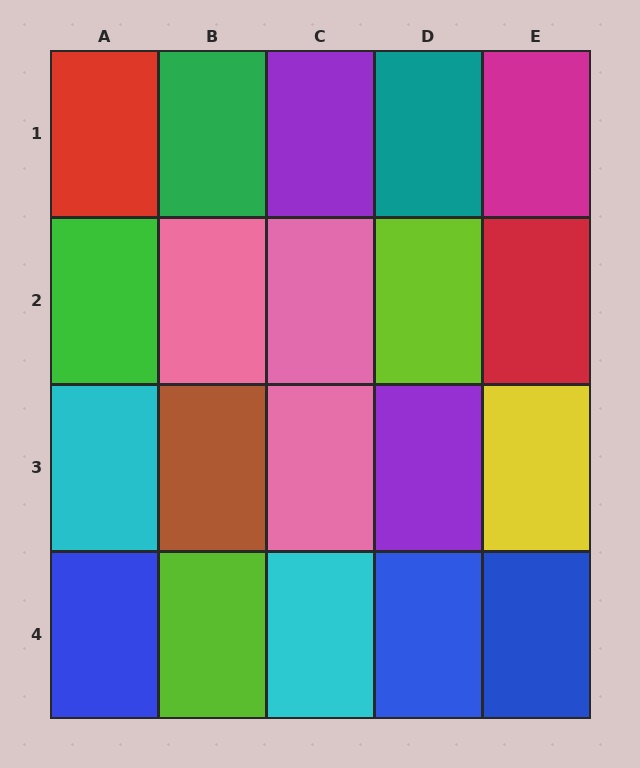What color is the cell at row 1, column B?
Green.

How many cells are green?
2 cells are green.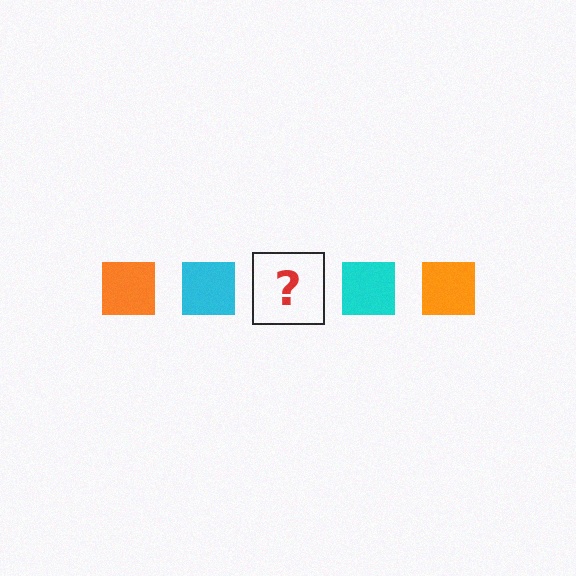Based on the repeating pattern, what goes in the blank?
The blank should be an orange square.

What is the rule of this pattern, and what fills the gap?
The rule is that the pattern cycles through orange, cyan squares. The gap should be filled with an orange square.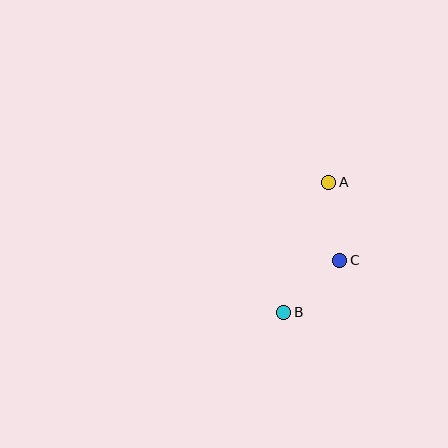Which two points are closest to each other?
Points B and C are closest to each other.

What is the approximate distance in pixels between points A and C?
The distance between A and C is approximately 79 pixels.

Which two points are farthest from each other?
Points A and B are farthest from each other.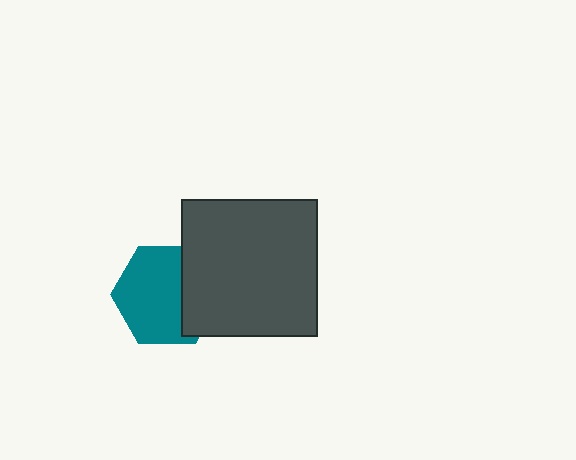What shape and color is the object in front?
The object in front is a dark gray square.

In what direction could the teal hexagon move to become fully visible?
The teal hexagon could move left. That would shift it out from behind the dark gray square entirely.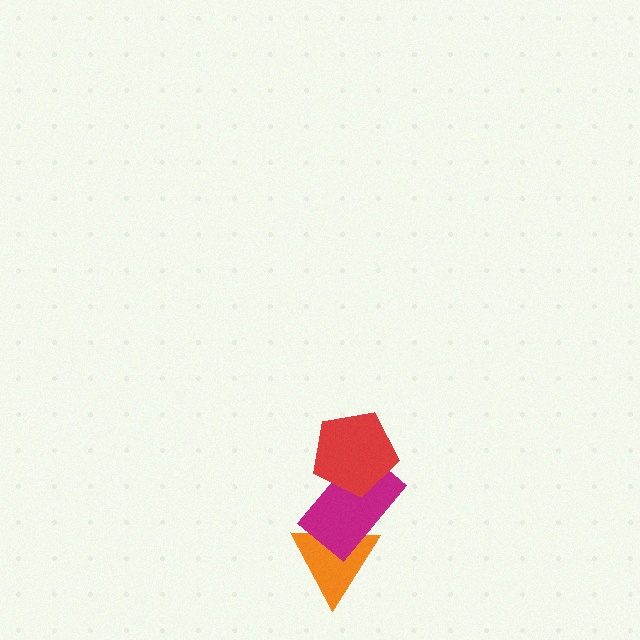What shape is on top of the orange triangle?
The magenta rectangle is on top of the orange triangle.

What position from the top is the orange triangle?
The orange triangle is 3rd from the top.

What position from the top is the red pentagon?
The red pentagon is 1st from the top.